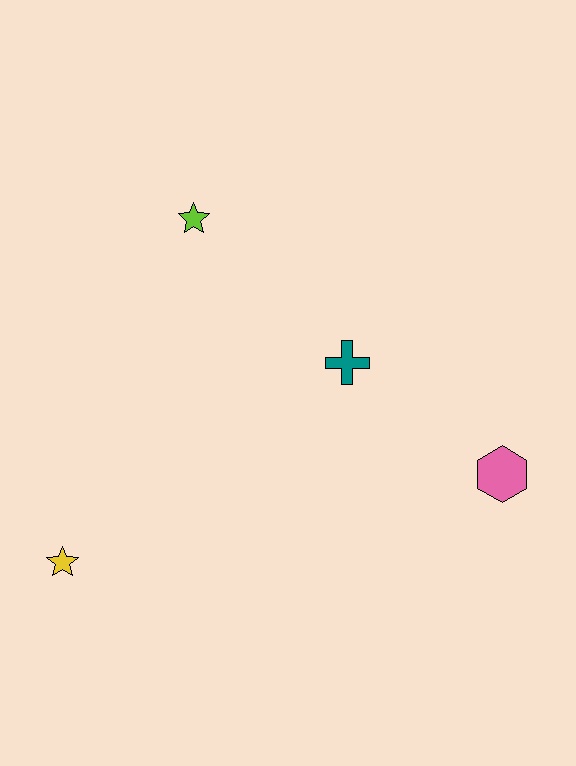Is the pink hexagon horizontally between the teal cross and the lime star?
No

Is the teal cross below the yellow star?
No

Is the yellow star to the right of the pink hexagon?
No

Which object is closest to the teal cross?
The pink hexagon is closest to the teal cross.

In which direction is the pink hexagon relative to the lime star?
The pink hexagon is to the right of the lime star.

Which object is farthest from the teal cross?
The yellow star is farthest from the teal cross.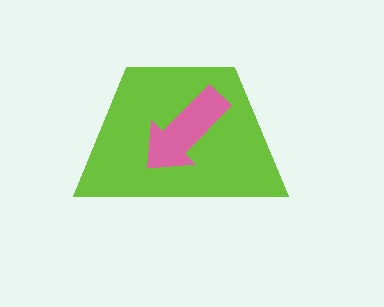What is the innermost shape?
The pink arrow.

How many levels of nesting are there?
2.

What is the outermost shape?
The lime trapezoid.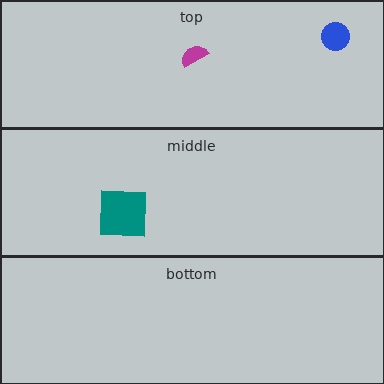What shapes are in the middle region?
The teal square.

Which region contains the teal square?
The middle region.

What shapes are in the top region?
The magenta semicircle, the blue circle.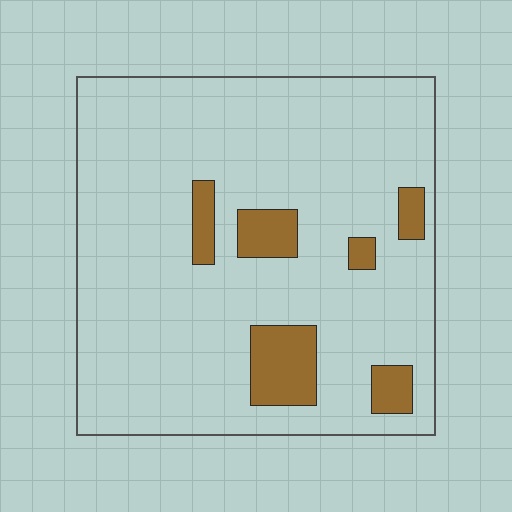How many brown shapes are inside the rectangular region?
6.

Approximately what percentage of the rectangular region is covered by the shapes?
Approximately 10%.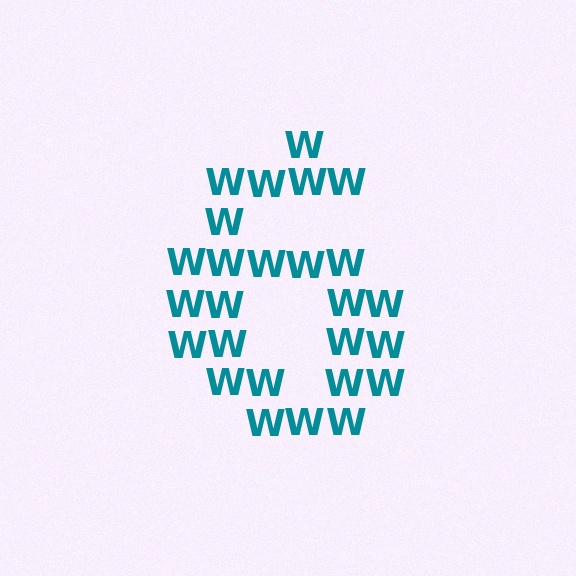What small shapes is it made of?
It is made of small letter W's.